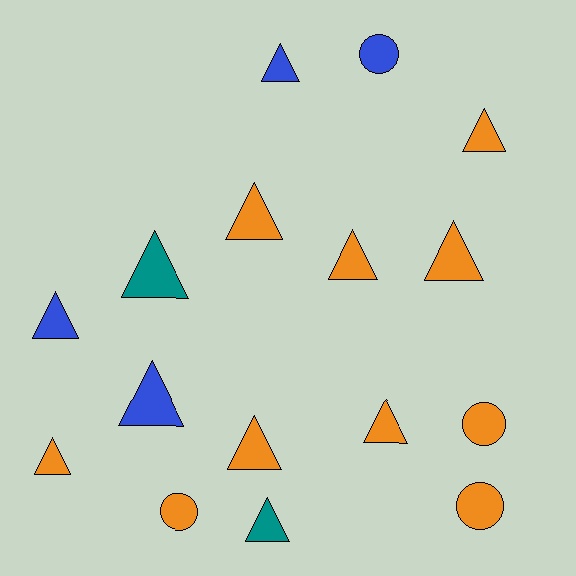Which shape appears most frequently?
Triangle, with 12 objects.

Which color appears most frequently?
Orange, with 10 objects.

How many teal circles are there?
There are no teal circles.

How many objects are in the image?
There are 16 objects.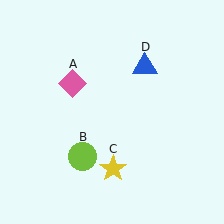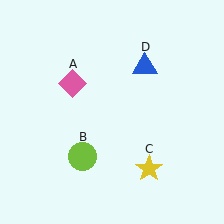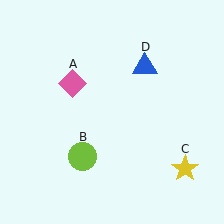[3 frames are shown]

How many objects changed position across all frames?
1 object changed position: yellow star (object C).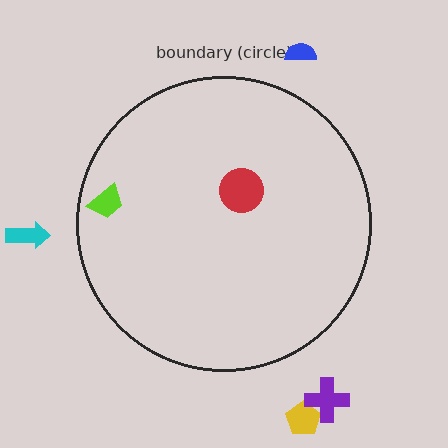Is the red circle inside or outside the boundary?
Inside.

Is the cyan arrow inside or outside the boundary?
Outside.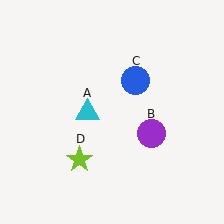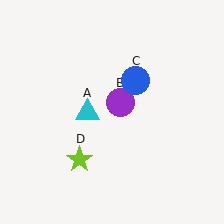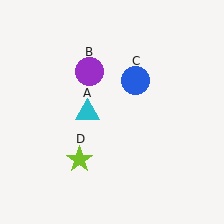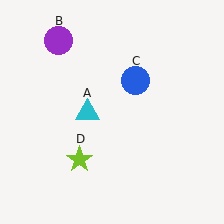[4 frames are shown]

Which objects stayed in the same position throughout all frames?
Cyan triangle (object A) and blue circle (object C) and lime star (object D) remained stationary.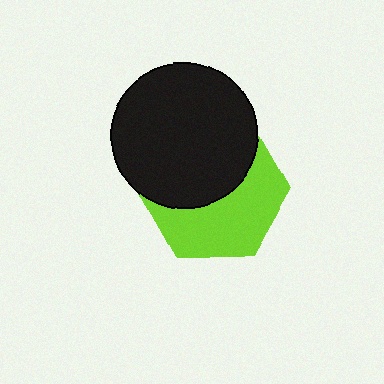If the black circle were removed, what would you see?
You would see the complete lime hexagon.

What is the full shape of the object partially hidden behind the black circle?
The partially hidden object is a lime hexagon.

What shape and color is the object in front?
The object in front is a black circle.